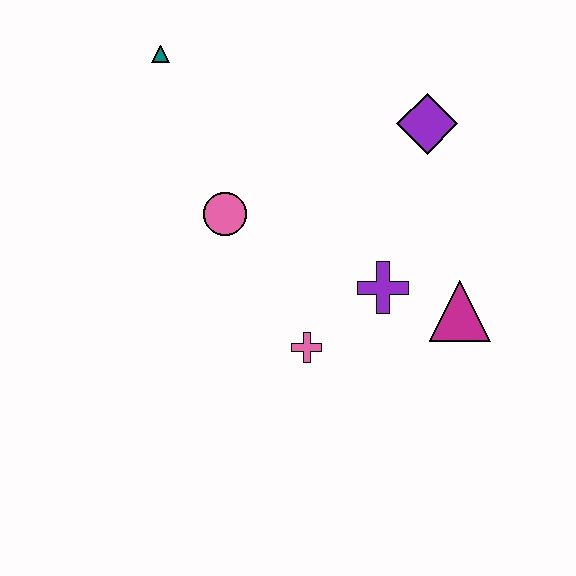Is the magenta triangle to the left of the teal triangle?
No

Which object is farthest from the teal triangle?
The magenta triangle is farthest from the teal triangle.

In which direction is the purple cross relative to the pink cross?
The purple cross is to the right of the pink cross.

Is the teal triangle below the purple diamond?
No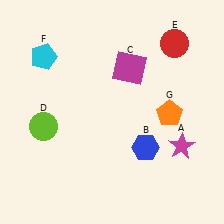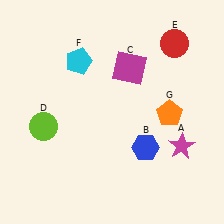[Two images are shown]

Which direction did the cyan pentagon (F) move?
The cyan pentagon (F) moved right.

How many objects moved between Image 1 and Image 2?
1 object moved between the two images.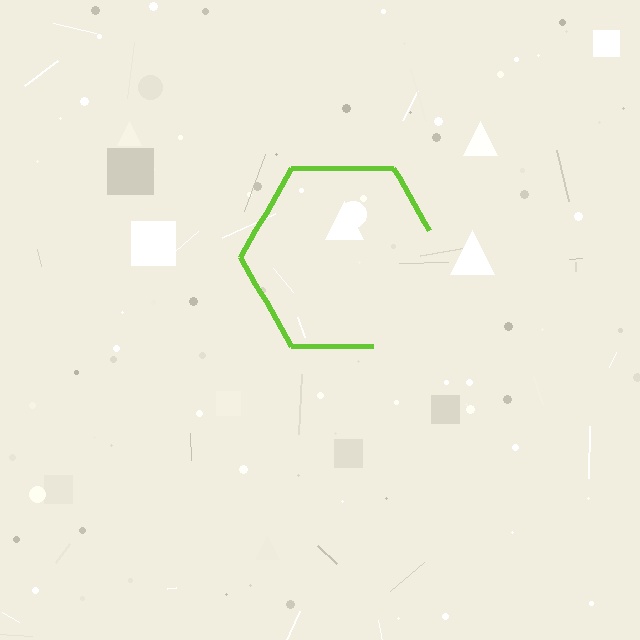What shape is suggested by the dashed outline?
The dashed outline suggests a hexagon.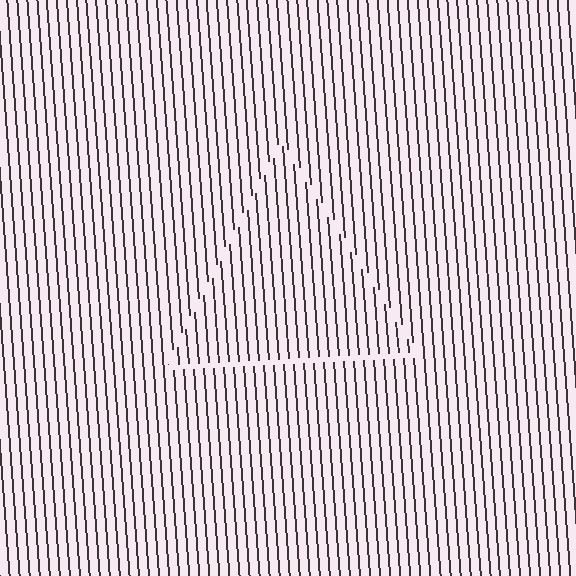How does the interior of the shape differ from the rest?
The interior of the shape contains the same grating, shifted by half a period — the contour is defined by the phase discontinuity where line-ends from the inner and outer gratings abut.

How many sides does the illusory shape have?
3 sides — the line-ends trace a triangle.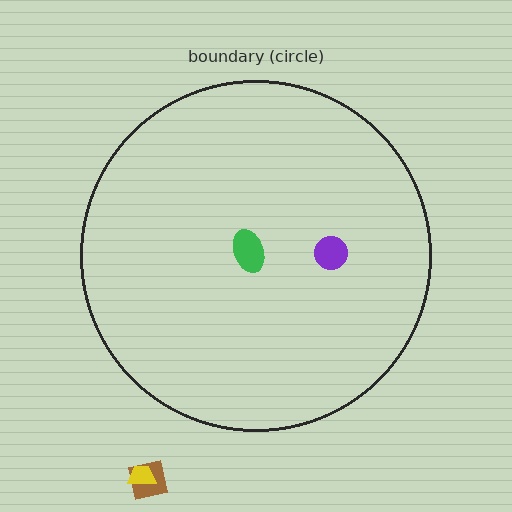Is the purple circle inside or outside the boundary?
Inside.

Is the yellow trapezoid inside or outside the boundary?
Outside.